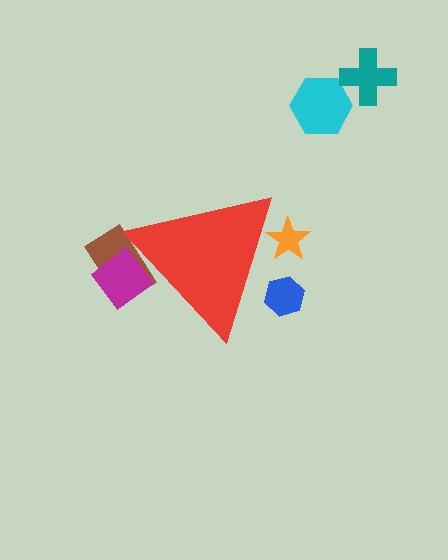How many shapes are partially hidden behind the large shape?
4 shapes are partially hidden.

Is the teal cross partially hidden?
No, the teal cross is fully visible.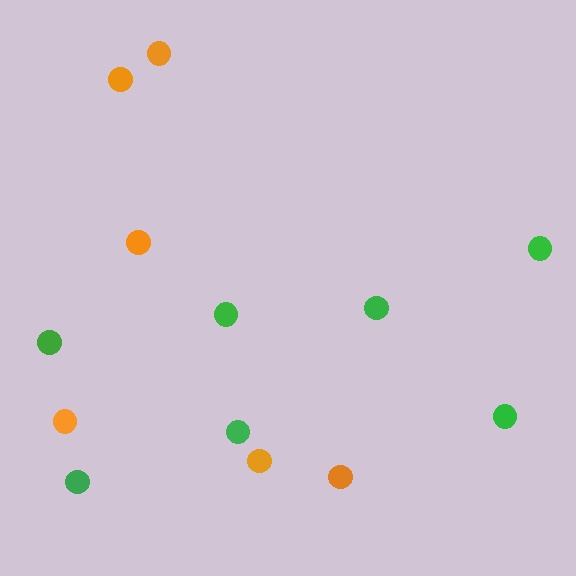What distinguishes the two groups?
There are 2 groups: one group of orange circles (6) and one group of green circles (7).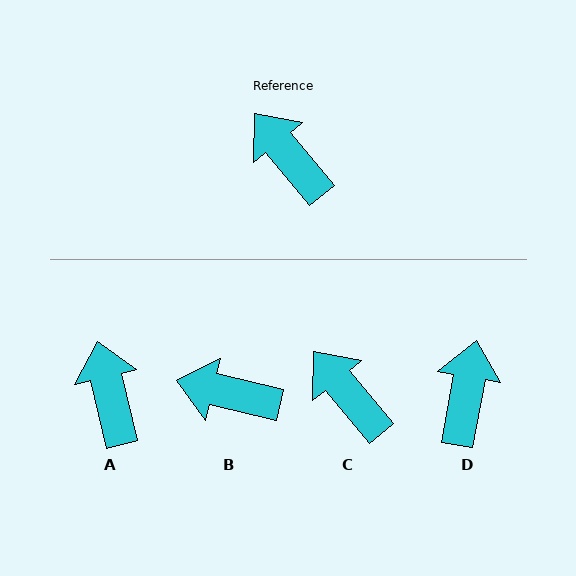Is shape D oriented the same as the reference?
No, it is off by about 50 degrees.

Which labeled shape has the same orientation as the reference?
C.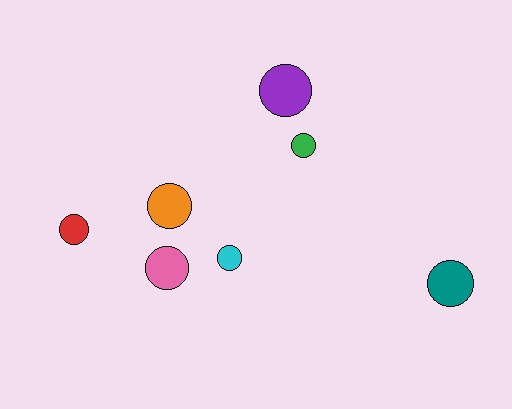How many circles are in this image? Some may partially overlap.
There are 7 circles.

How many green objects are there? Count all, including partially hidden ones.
There is 1 green object.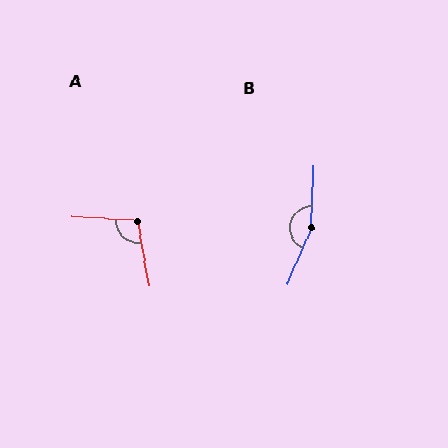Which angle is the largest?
B, at approximately 159 degrees.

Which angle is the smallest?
A, at approximately 103 degrees.